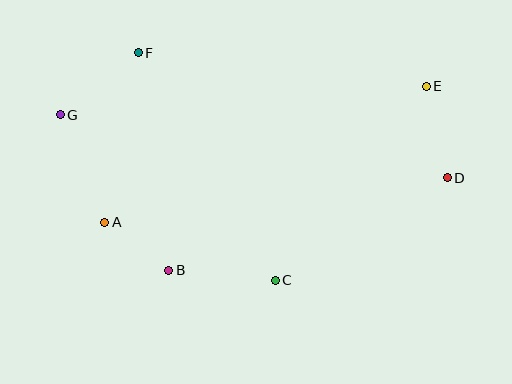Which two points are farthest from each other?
Points D and G are farthest from each other.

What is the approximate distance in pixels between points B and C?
The distance between B and C is approximately 107 pixels.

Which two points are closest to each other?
Points A and B are closest to each other.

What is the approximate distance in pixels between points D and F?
The distance between D and F is approximately 333 pixels.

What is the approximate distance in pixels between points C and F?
The distance between C and F is approximately 265 pixels.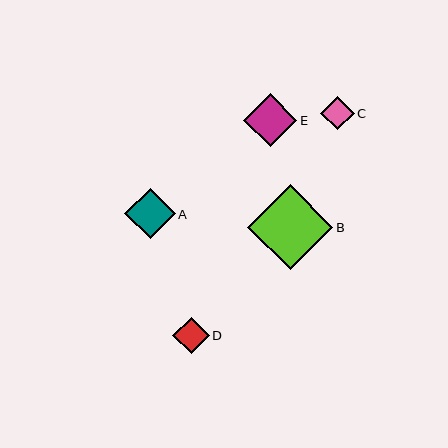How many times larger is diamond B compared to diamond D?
Diamond B is approximately 2.3 times the size of diamond D.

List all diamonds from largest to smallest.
From largest to smallest: B, E, A, D, C.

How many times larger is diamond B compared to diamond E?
Diamond B is approximately 1.6 times the size of diamond E.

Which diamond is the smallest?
Diamond C is the smallest with a size of approximately 34 pixels.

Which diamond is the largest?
Diamond B is the largest with a size of approximately 85 pixels.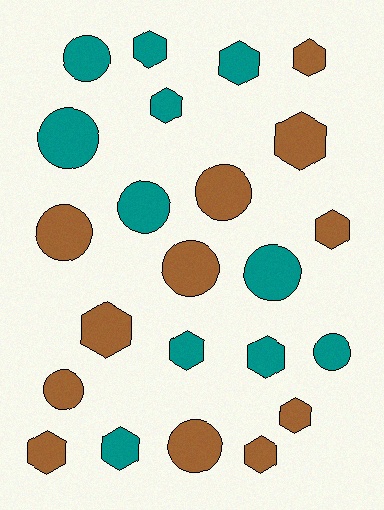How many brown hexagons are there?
There are 7 brown hexagons.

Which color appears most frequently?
Brown, with 12 objects.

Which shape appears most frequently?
Hexagon, with 13 objects.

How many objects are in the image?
There are 23 objects.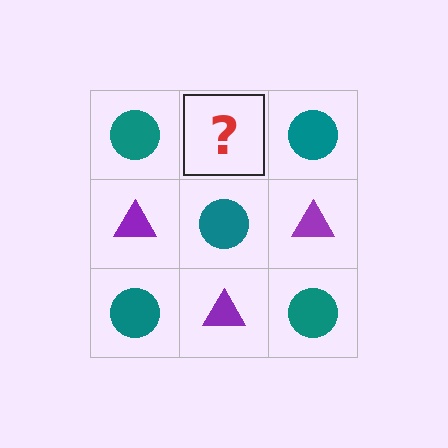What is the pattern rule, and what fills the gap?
The rule is that it alternates teal circle and purple triangle in a checkerboard pattern. The gap should be filled with a purple triangle.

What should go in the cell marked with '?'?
The missing cell should contain a purple triangle.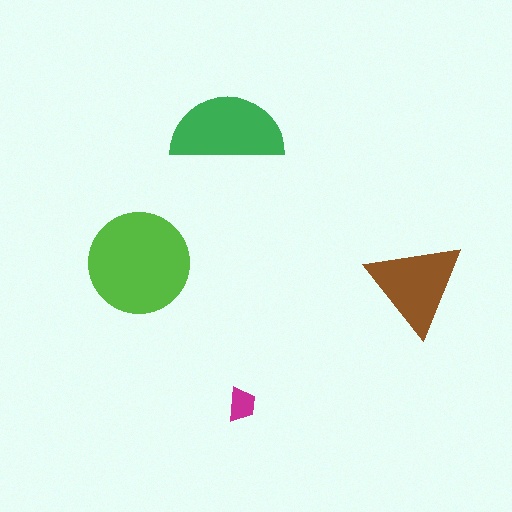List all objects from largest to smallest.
The lime circle, the green semicircle, the brown triangle, the magenta trapezoid.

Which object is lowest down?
The magenta trapezoid is bottommost.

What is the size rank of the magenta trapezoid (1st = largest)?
4th.